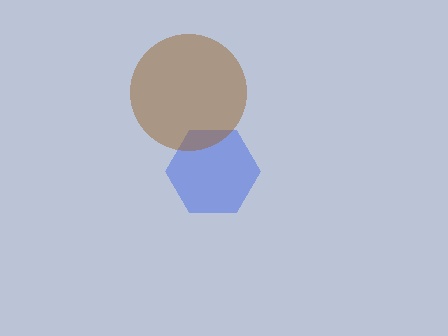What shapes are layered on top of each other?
The layered shapes are: a blue hexagon, a brown circle.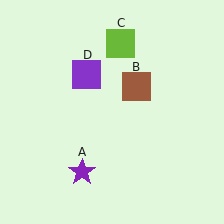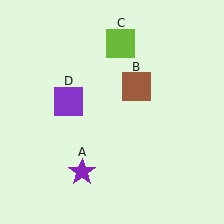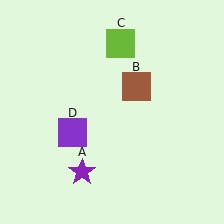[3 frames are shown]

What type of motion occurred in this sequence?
The purple square (object D) rotated counterclockwise around the center of the scene.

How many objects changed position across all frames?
1 object changed position: purple square (object D).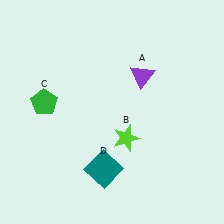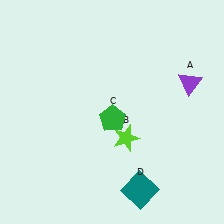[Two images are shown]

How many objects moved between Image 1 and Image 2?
3 objects moved between the two images.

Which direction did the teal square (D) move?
The teal square (D) moved right.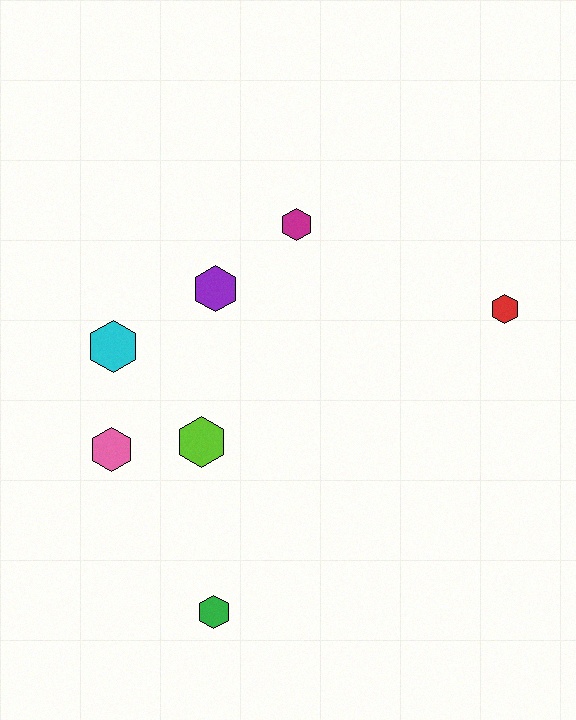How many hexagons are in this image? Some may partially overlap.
There are 7 hexagons.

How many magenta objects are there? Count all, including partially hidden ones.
There is 1 magenta object.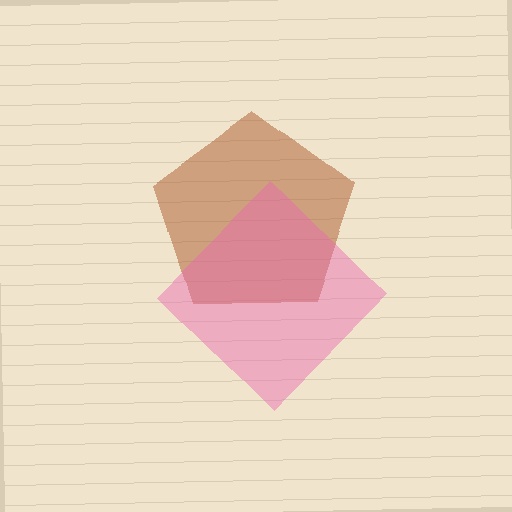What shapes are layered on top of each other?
The layered shapes are: a brown pentagon, a pink diamond.